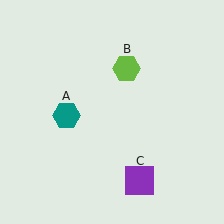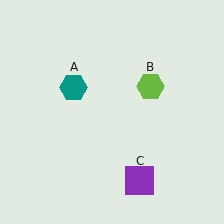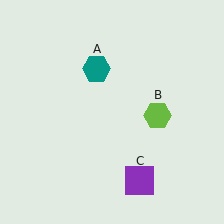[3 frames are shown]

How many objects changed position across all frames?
2 objects changed position: teal hexagon (object A), lime hexagon (object B).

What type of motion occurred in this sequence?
The teal hexagon (object A), lime hexagon (object B) rotated clockwise around the center of the scene.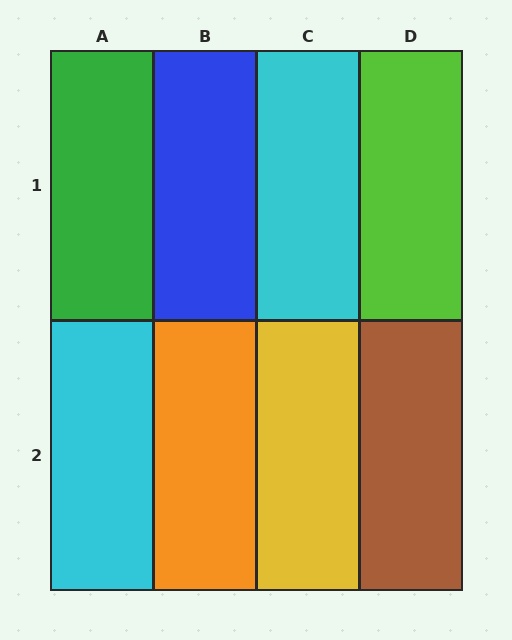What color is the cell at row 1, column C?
Cyan.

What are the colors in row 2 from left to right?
Cyan, orange, yellow, brown.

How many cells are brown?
1 cell is brown.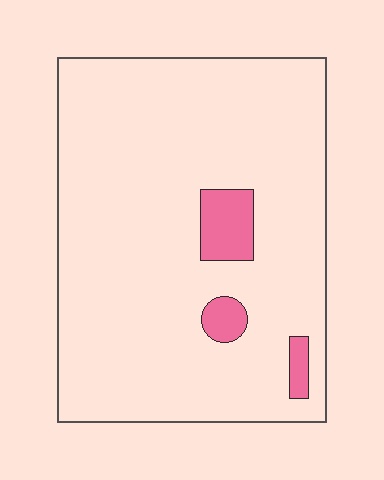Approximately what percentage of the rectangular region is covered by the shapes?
Approximately 5%.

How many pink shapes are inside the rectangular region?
3.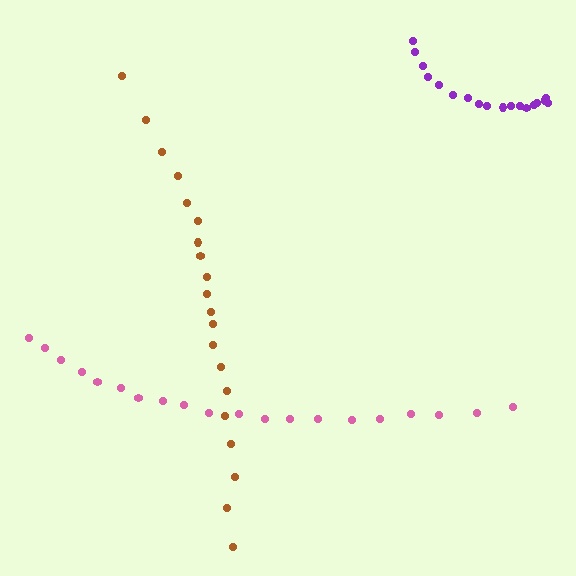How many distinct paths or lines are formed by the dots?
There are 3 distinct paths.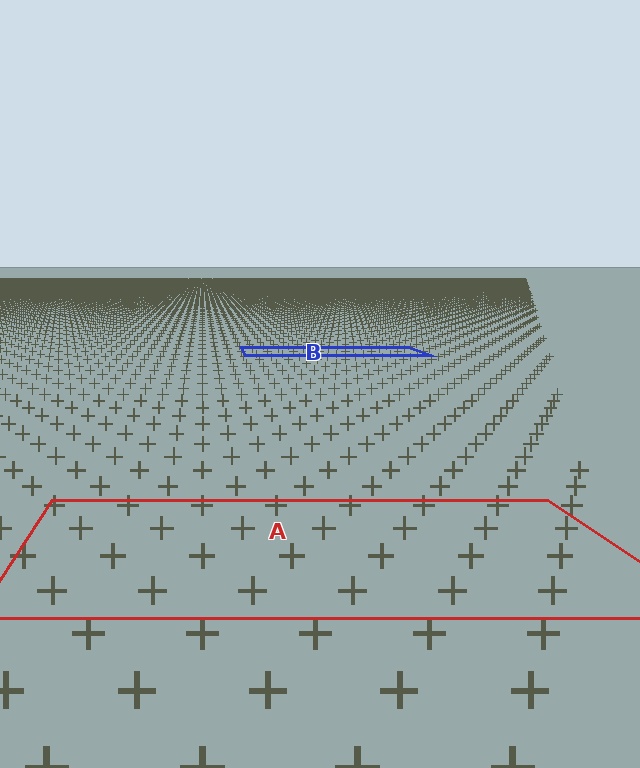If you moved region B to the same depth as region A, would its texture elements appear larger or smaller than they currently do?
They would appear larger. At a closer depth, the same texture elements are projected at a bigger on-screen size.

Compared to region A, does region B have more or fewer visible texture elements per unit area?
Region B has more texture elements per unit area — they are packed more densely because it is farther away.